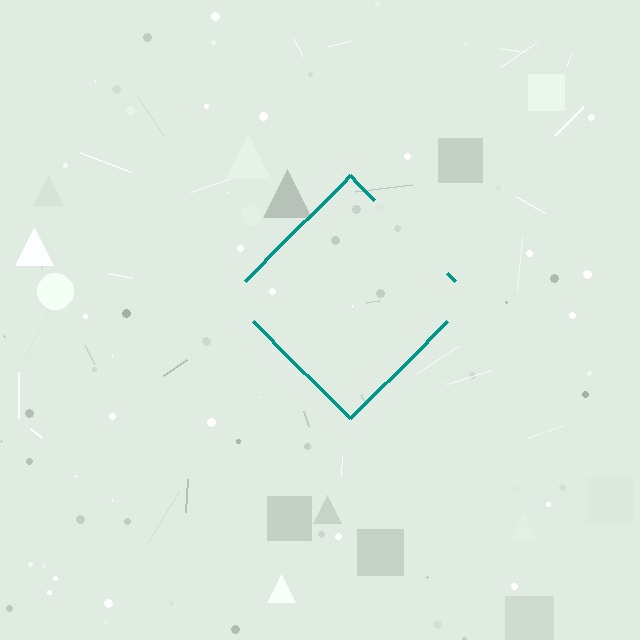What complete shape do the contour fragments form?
The contour fragments form a diamond.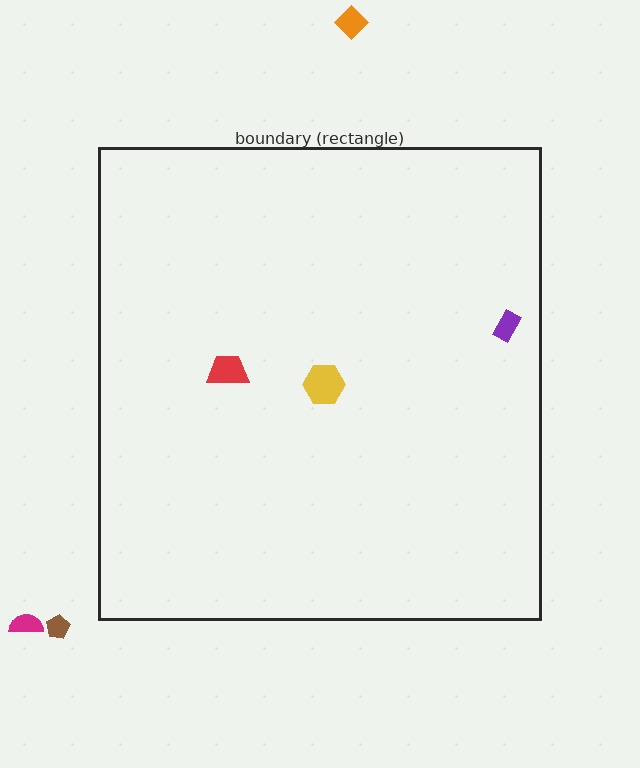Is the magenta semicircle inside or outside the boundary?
Outside.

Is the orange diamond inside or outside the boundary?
Outside.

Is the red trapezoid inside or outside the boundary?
Inside.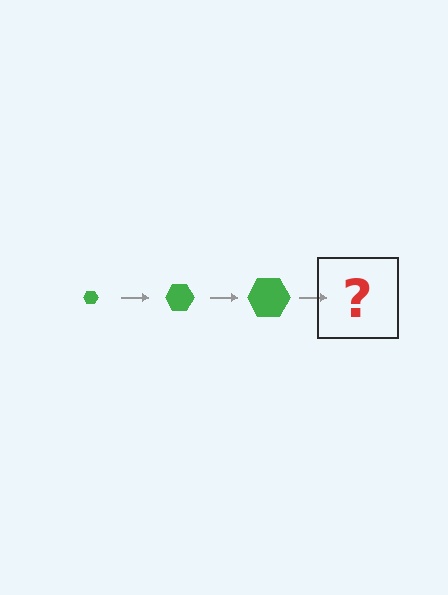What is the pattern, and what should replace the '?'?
The pattern is that the hexagon gets progressively larger each step. The '?' should be a green hexagon, larger than the previous one.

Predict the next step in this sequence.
The next step is a green hexagon, larger than the previous one.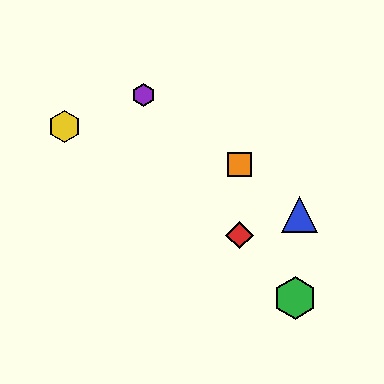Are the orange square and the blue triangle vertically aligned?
No, the orange square is at x≈239 and the blue triangle is at x≈299.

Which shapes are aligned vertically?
The red diamond, the orange square are aligned vertically.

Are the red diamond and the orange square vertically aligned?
Yes, both are at x≈239.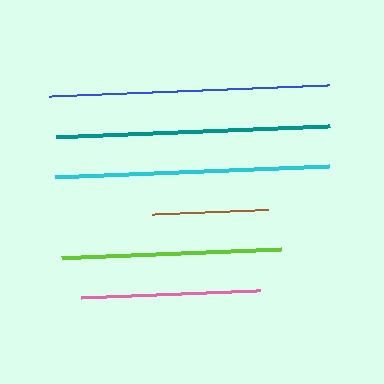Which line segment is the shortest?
The brown line is the shortest at approximately 117 pixels.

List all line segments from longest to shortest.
From longest to shortest: blue, cyan, teal, lime, pink, brown.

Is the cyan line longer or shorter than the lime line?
The cyan line is longer than the lime line.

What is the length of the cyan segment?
The cyan segment is approximately 275 pixels long.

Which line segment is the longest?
The blue line is the longest at approximately 281 pixels.